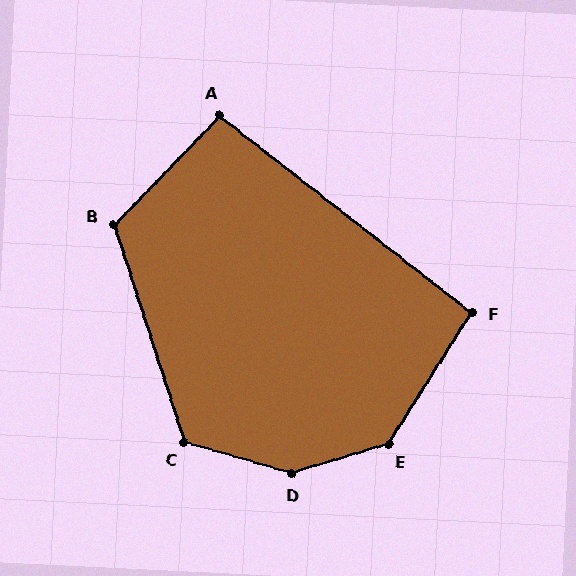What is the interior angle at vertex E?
Approximately 139 degrees (obtuse).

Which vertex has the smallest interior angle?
F, at approximately 96 degrees.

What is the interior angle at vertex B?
Approximately 118 degrees (obtuse).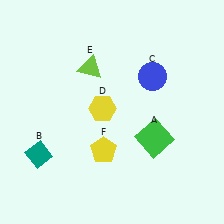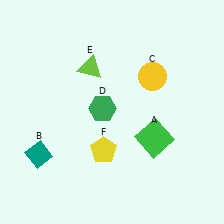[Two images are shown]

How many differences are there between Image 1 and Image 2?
There are 2 differences between the two images.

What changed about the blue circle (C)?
In Image 1, C is blue. In Image 2, it changed to yellow.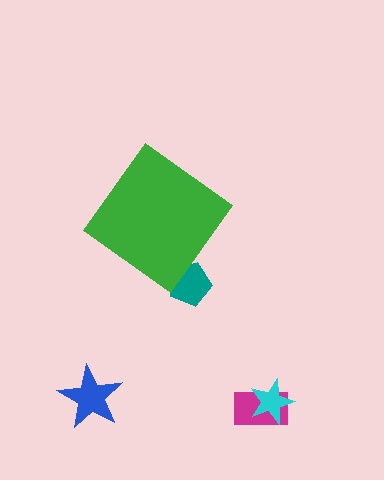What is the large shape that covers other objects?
A green diamond.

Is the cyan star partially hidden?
No, the cyan star is fully visible.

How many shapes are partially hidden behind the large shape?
1 shape is partially hidden.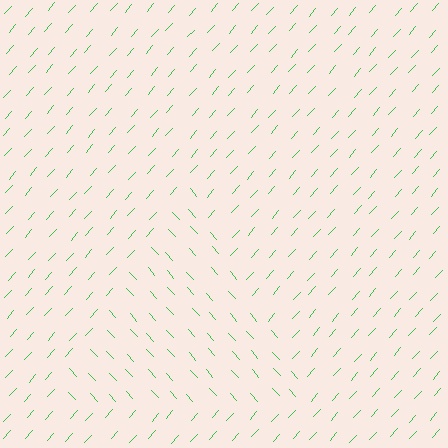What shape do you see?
I see a triangle.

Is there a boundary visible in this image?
Yes, there is a texture boundary formed by a change in line orientation.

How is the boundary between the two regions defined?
The boundary is defined purely by a change in line orientation (approximately 83 degrees difference). All lines are the same color and thickness.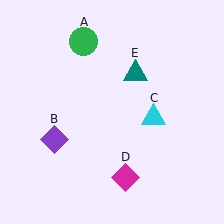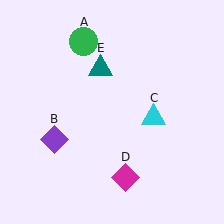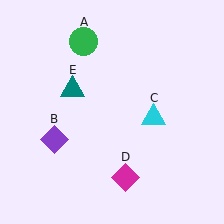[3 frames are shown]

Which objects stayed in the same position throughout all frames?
Green circle (object A) and purple diamond (object B) and cyan triangle (object C) and magenta diamond (object D) remained stationary.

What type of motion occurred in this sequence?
The teal triangle (object E) rotated counterclockwise around the center of the scene.